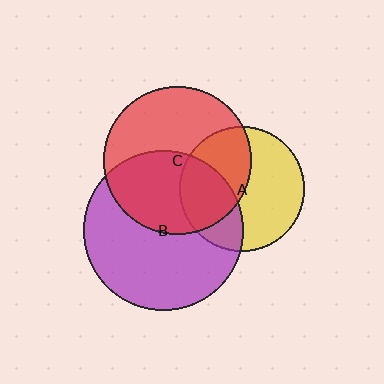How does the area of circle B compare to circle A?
Approximately 1.6 times.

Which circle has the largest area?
Circle B (purple).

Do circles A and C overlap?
Yes.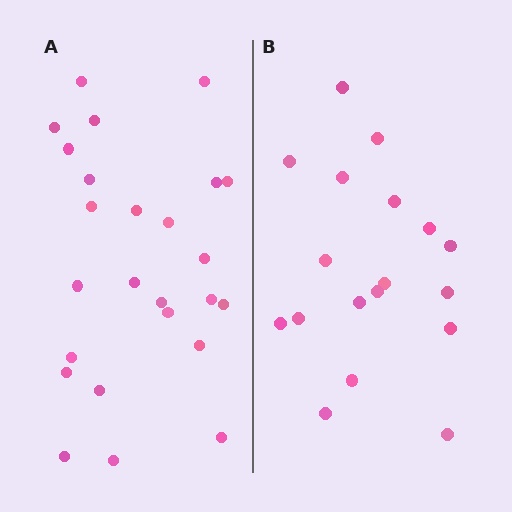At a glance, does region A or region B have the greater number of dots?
Region A (the left region) has more dots.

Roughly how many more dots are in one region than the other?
Region A has roughly 8 or so more dots than region B.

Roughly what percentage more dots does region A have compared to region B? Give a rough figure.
About 40% more.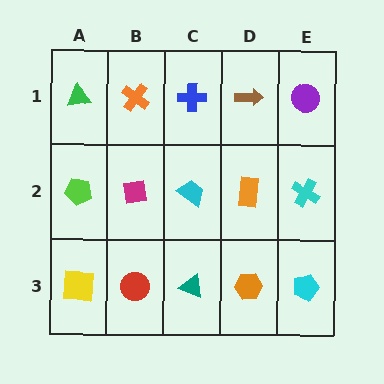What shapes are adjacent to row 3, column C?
A cyan trapezoid (row 2, column C), a red circle (row 3, column B), an orange hexagon (row 3, column D).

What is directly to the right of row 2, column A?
A magenta square.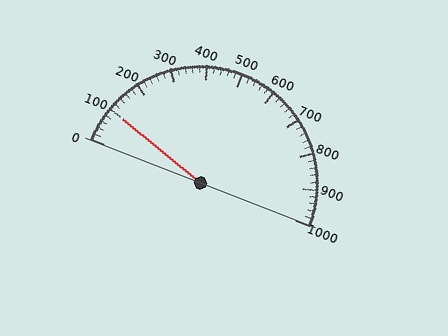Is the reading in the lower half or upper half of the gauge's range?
The reading is in the lower half of the range (0 to 1000).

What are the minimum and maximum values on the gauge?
The gauge ranges from 0 to 1000.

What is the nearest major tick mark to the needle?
The nearest major tick mark is 100.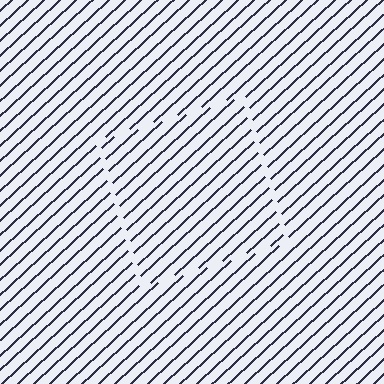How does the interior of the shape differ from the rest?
The interior of the shape contains the same grating, shifted by half a period — the contour is defined by the phase discontinuity where line-ends from the inner and outer gratings abut.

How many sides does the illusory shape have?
4 sides — the line-ends trace a square.